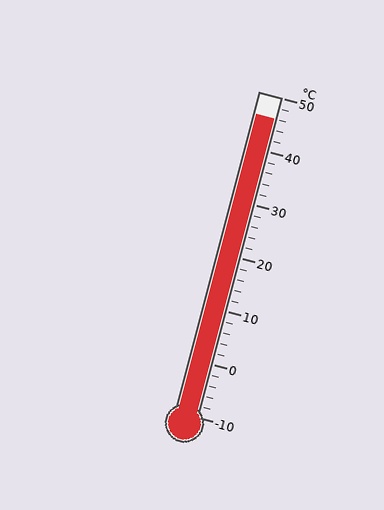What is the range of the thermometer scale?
The thermometer scale ranges from -10°C to 50°C.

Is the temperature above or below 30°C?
The temperature is above 30°C.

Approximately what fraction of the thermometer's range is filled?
The thermometer is filled to approximately 95% of its range.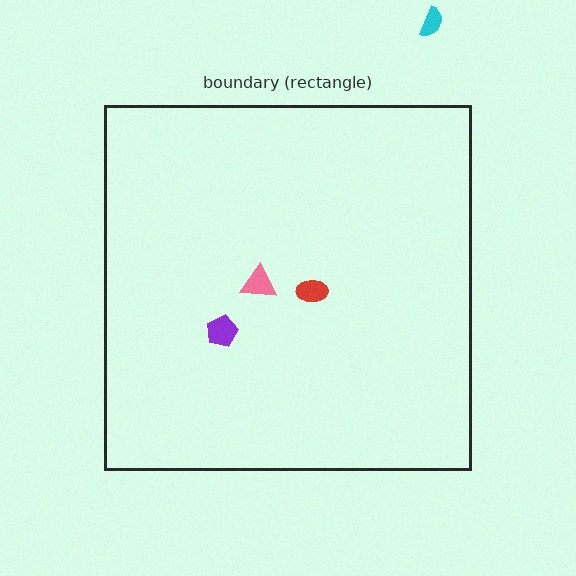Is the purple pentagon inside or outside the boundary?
Inside.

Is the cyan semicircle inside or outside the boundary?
Outside.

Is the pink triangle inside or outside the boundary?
Inside.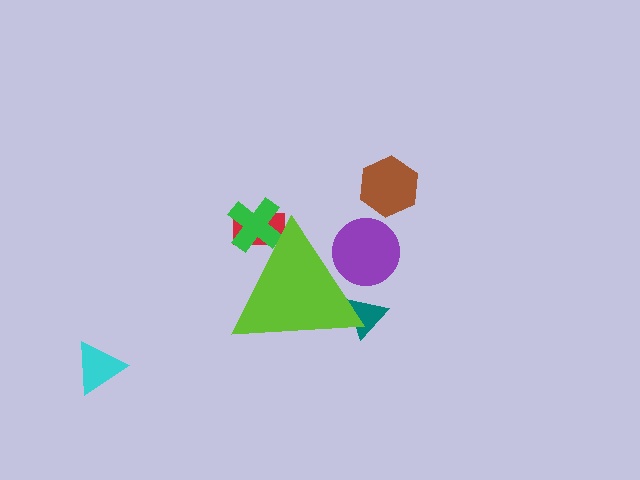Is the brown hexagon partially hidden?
No, the brown hexagon is fully visible.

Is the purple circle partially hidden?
Yes, the purple circle is partially hidden behind the lime triangle.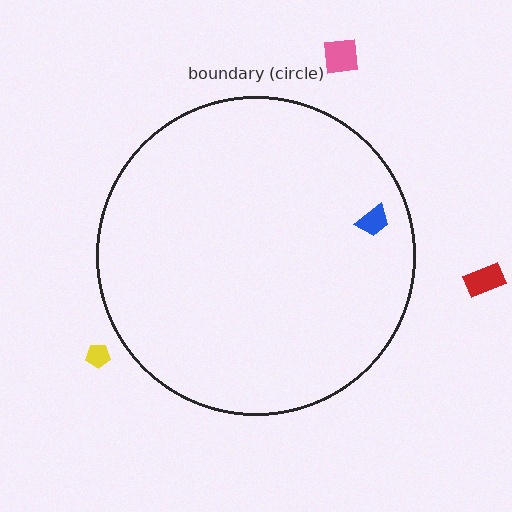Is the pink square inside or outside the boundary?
Outside.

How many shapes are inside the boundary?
1 inside, 3 outside.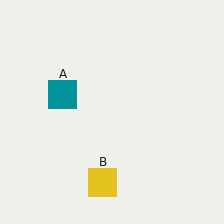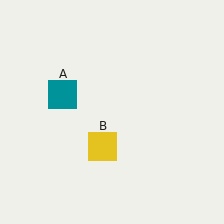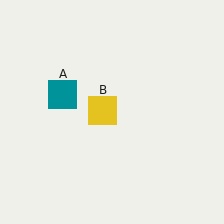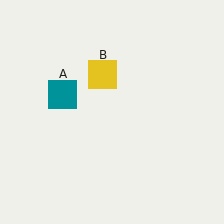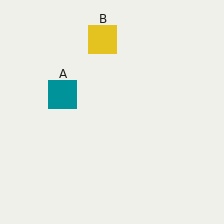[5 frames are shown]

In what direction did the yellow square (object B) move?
The yellow square (object B) moved up.